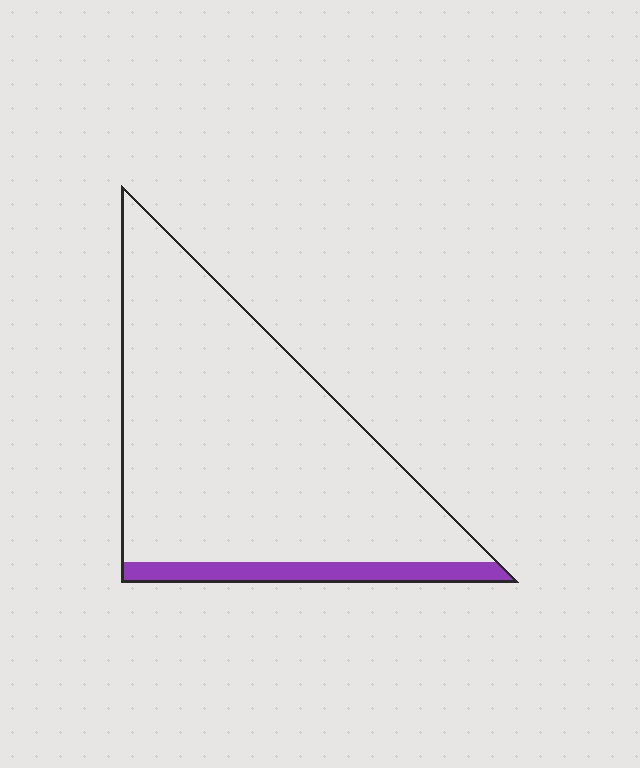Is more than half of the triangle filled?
No.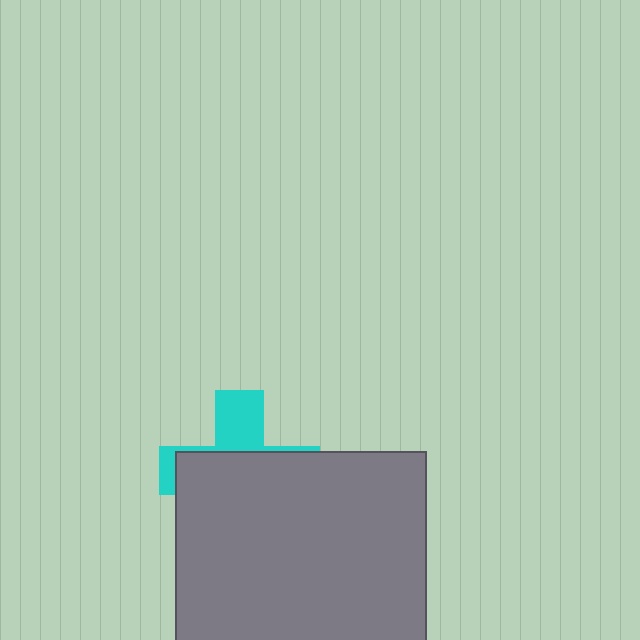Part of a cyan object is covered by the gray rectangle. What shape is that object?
It is a cross.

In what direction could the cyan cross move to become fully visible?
The cyan cross could move up. That would shift it out from behind the gray rectangle entirely.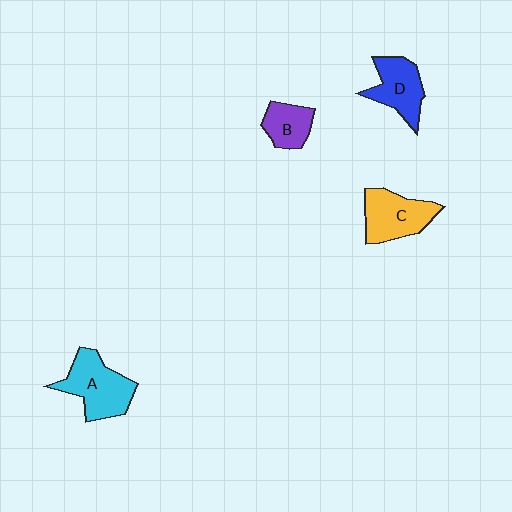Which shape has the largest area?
Shape A (cyan).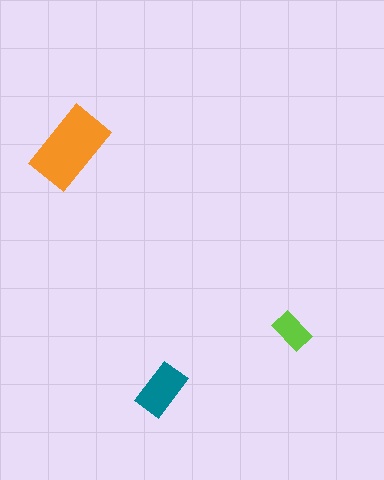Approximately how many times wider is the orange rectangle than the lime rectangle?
About 2 times wider.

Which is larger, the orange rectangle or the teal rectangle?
The orange one.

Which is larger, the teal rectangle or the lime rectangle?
The teal one.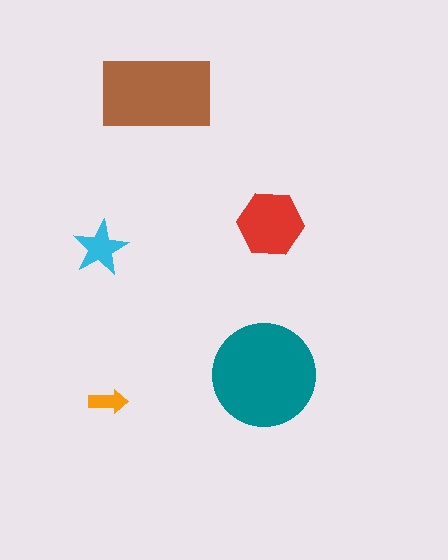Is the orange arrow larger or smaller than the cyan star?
Smaller.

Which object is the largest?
The teal circle.